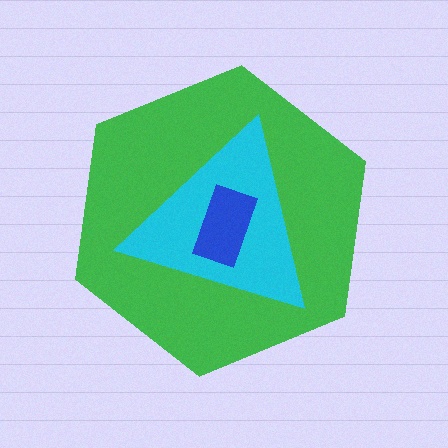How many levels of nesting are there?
3.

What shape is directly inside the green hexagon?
The cyan triangle.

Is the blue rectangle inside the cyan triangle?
Yes.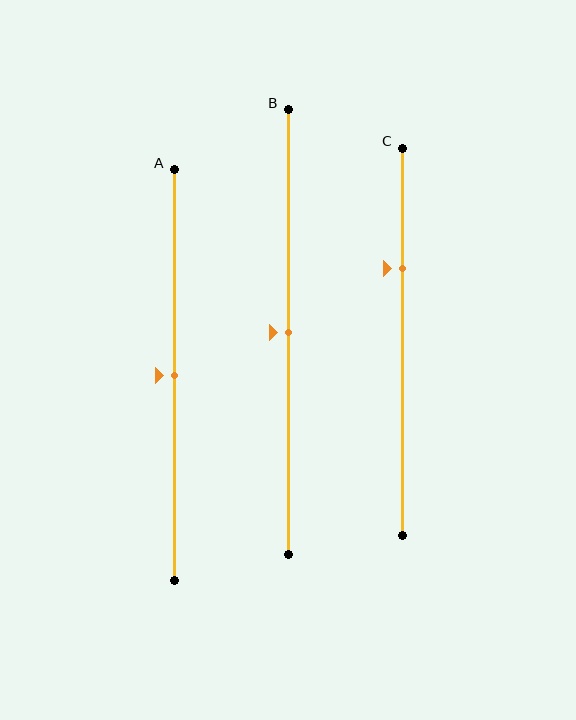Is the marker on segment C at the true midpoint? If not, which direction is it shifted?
No, the marker on segment C is shifted upward by about 19% of the segment length.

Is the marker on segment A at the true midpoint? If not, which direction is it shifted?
Yes, the marker on segment A is at the true midpoint.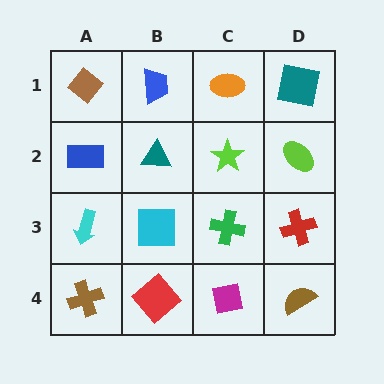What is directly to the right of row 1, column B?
An orange ellipse.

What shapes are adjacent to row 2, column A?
A brown diamond (row 1, column A), a cyan arrow (row 3, column A), a teal triangle (row 2, column B).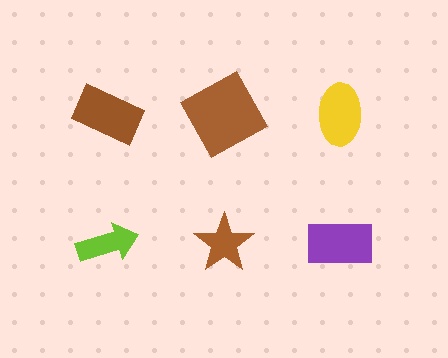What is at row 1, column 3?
A yellow ellipse.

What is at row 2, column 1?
A lime arrow.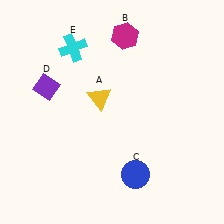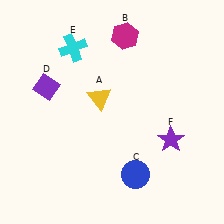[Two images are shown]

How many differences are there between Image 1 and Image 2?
There is 1 difference between the two images.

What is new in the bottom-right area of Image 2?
A purple star (F) was added in the bottom-right area of Image 2.